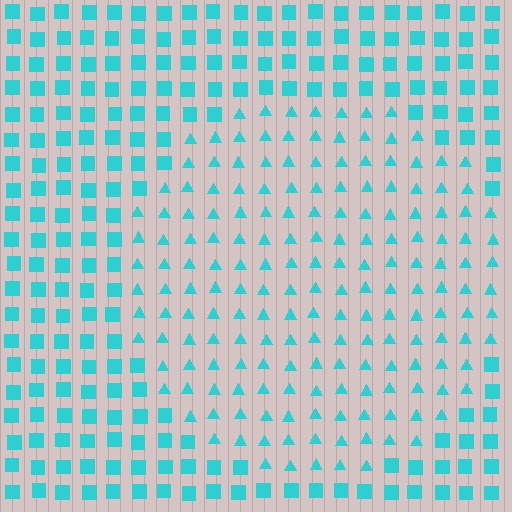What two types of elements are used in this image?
The image uses triangles inside the circle region and squares outside it.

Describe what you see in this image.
The image is filled with small cyan elements arranged in a uniform grid. A circle-shaped region contains triangles, while the surrounding area contains squares. The boundary is defined purely by the change in element shape.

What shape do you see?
I see a circle.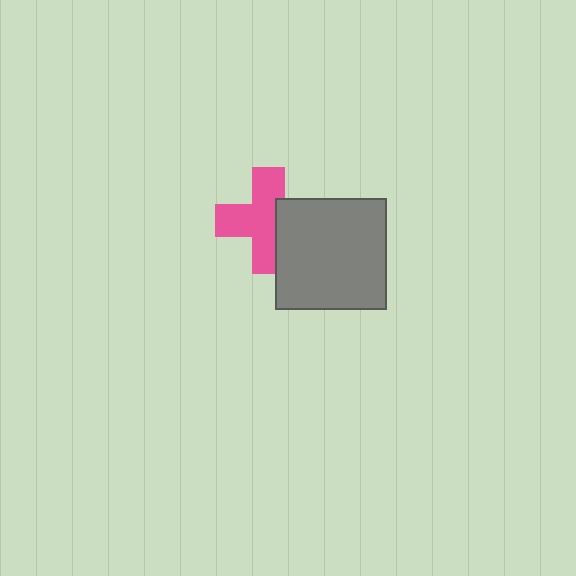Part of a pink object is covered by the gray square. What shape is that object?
It is a cross.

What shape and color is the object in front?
The object in front is a gray square.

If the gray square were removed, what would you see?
You would see the complete pink cross.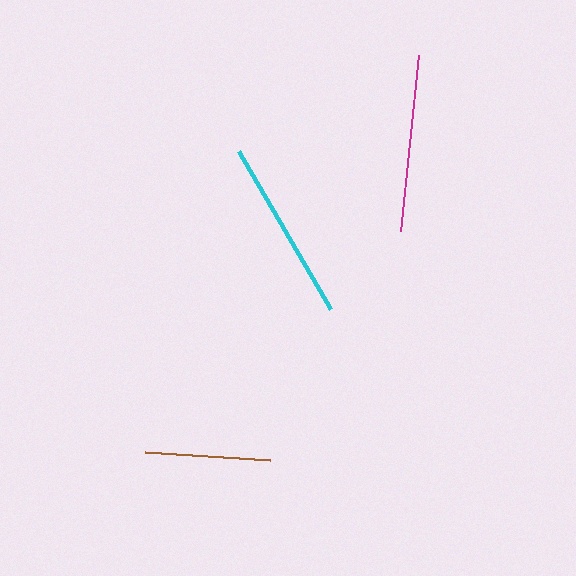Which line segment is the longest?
The cyan line is the longest at approximately 183 pixels.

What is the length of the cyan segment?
The cyan segment is approximately 183 pixels long.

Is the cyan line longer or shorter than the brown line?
The cyan line is longer than the brown line.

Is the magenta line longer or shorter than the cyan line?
The cyan line is longer than the magenta line.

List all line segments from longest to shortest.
From longest to shortest: cyan, magenta, brown.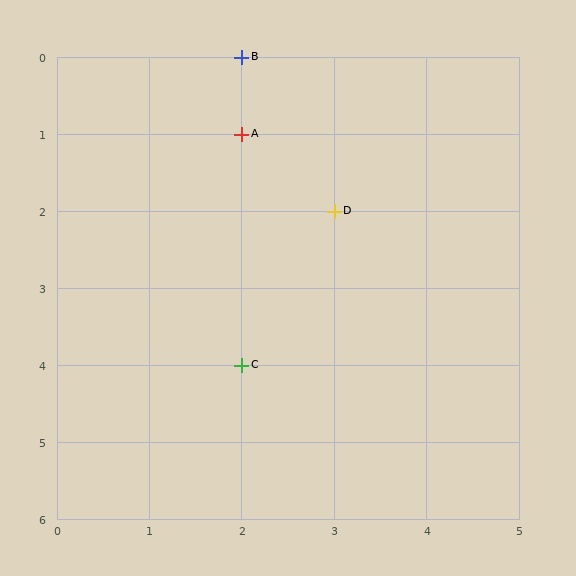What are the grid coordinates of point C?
Point C is at grid coordinates (2, 4).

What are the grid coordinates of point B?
Point B is at grid coordinates (2, 0).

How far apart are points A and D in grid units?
Points A and D are 1 column and 1 row apart (about 1.4 grid units diagonally).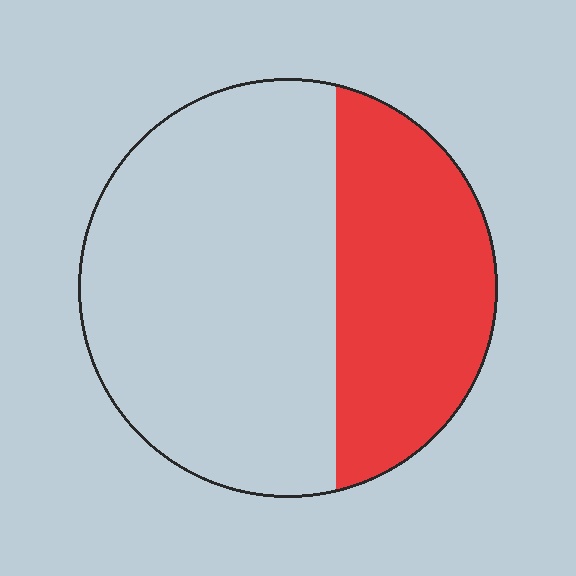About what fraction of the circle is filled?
About three eighths (3/8).